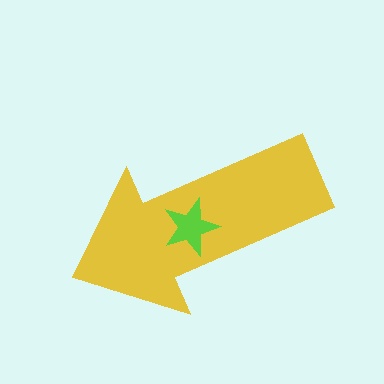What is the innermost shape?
The lime star.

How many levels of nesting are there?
2.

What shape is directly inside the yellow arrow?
The lime star.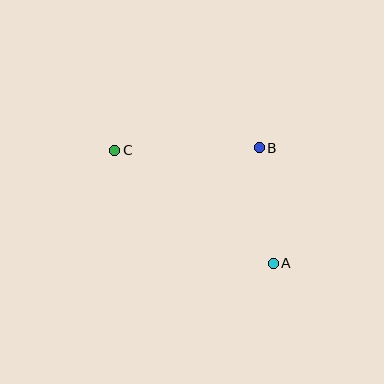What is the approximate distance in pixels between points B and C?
The distance between B and C is approximately 144 pixels.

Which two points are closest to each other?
Points A and B are closest to each other.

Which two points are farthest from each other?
Points A and C are farthest from each other.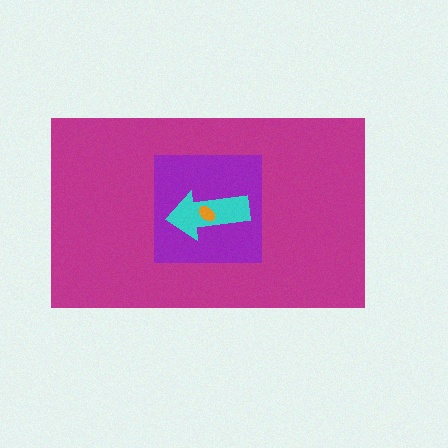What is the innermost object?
The orange ellipse.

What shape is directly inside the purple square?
The cyan arrow.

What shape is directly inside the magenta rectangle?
The purple square.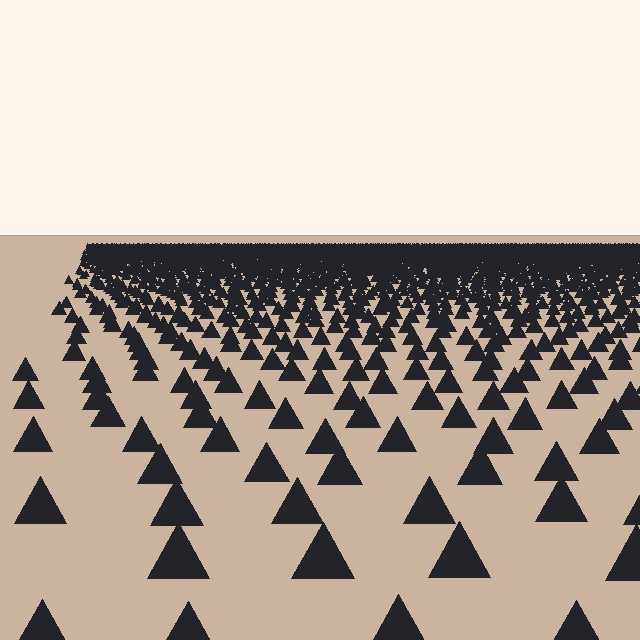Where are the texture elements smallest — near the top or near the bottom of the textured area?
Near the top.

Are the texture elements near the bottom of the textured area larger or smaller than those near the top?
Larger. Near the bottom, elements are closer to the viewer and appear at a bigger on-screen size.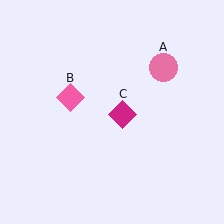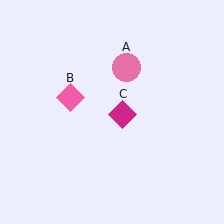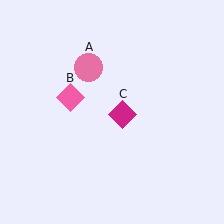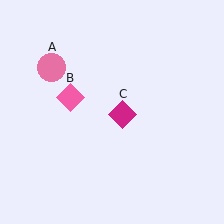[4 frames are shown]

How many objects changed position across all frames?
1 object changed position: pink circle (object A).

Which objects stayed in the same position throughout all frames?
Pink diamond (object B) and magenta diamond (object C) remained stationary.